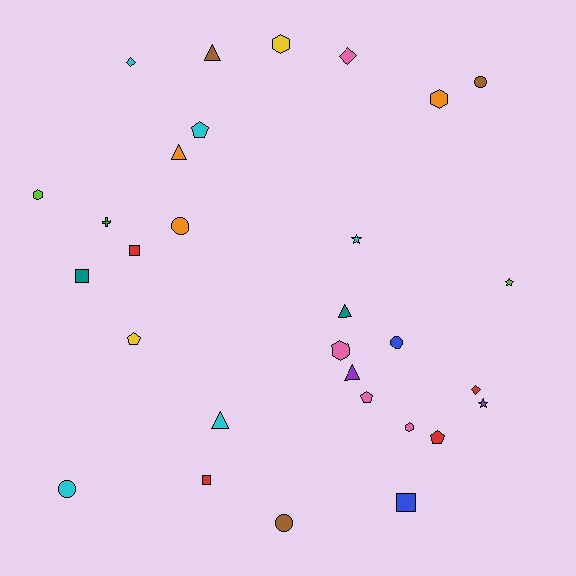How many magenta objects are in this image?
There are no magenta objects.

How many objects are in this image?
There are 30 objects.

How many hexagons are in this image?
There are 5 hexagons.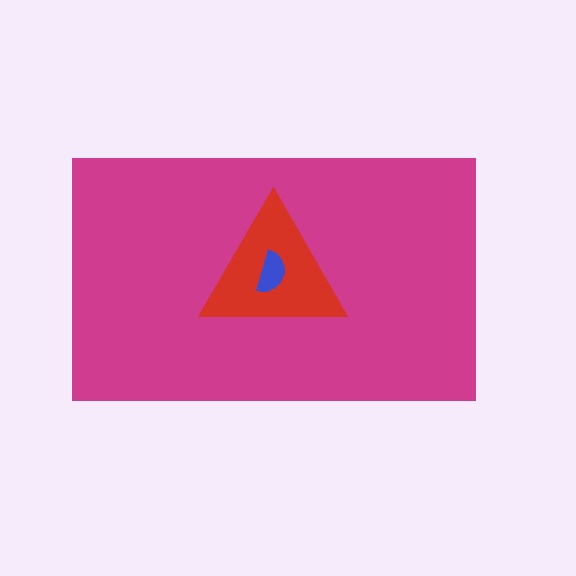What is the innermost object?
The blue semicircle.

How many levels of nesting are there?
3.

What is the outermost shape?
The magenta rectangle.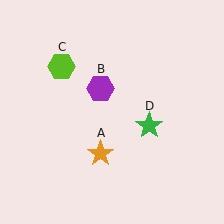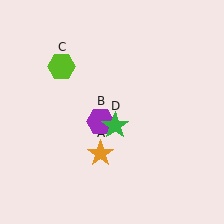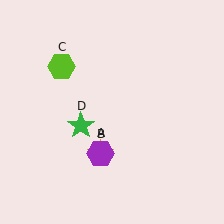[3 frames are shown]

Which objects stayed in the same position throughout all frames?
Orange star (object A) and lime hexagon (object C) remained stationary.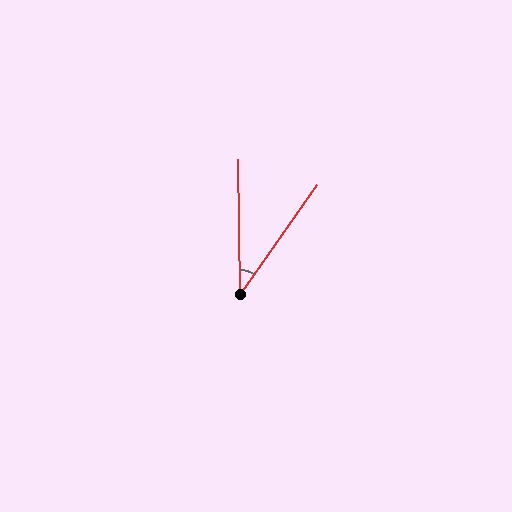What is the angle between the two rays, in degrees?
Approximately 36 degrees.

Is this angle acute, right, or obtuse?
It is acute.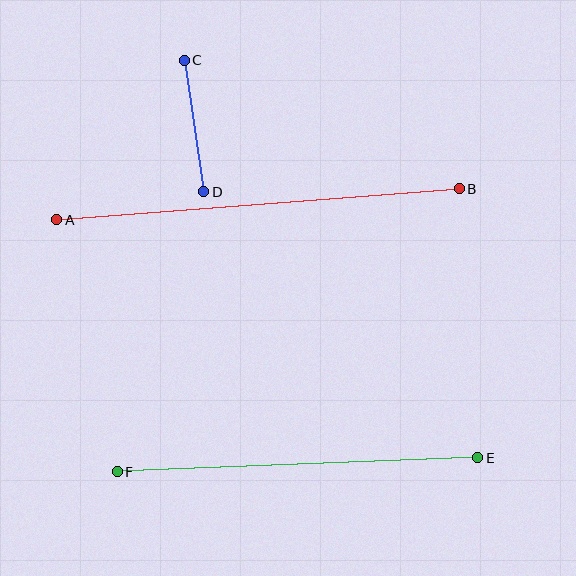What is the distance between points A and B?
The distance is approximately 404 pixels.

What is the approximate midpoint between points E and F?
The midpoint is at approximately (297, 465) pixels.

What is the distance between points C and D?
The distance is approximately 133 pixels.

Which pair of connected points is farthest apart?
Points A and B are farthest apart.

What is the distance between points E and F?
The distance is approximately 361 pixels.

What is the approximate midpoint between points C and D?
The midpoint is at approximately (194, 126) pixels.